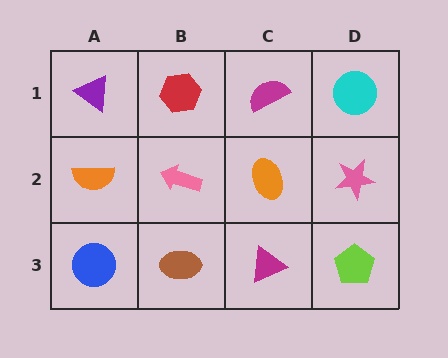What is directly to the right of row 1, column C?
A cyan circle.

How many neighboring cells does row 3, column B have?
3.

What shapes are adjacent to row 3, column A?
An orange semicircle (row 2, column A), a brown ellipse (row 3, column B).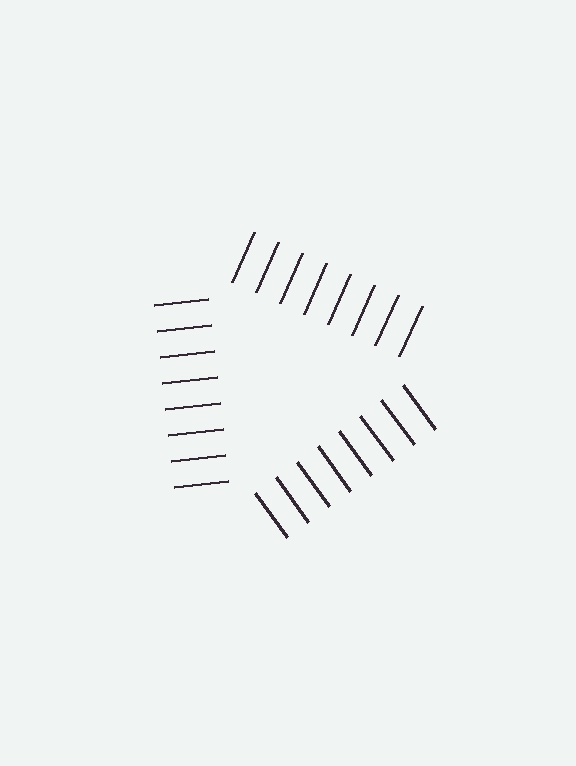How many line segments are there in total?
24 — 8 along each of the 3 edges.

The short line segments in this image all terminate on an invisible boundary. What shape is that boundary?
An illusory triangle — the line segments terminate on its edges but no continuous stroke is drawn.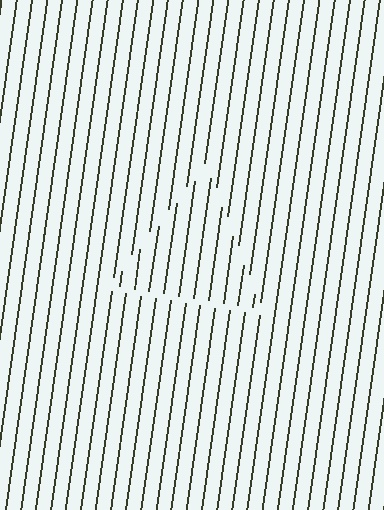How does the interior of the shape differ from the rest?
The interior of the shape contains the same grating, shifted by half a period — the contour is defined by the phase discontinuity where line-ends from the inner and outer gratings abut.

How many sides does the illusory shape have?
3 sides — the line-ends trace a triangle.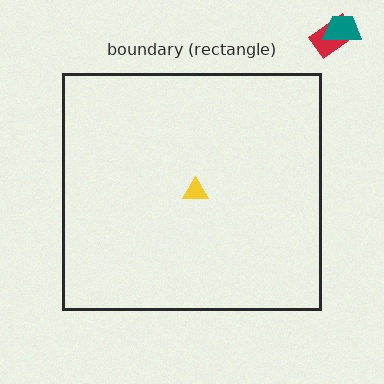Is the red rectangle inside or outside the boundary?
Outside.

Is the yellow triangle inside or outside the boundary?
Inside.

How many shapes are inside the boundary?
1 inside, 2 outside.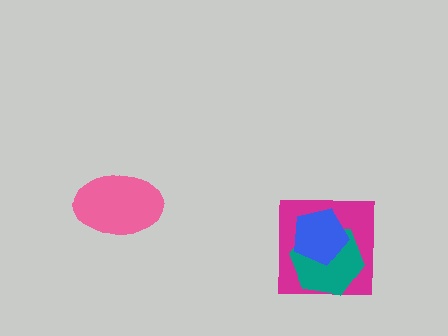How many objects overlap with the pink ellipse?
0 objects overlap with the pink ellipse.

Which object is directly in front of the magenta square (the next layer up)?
The teal hexagon is directly in front of the magenta square.